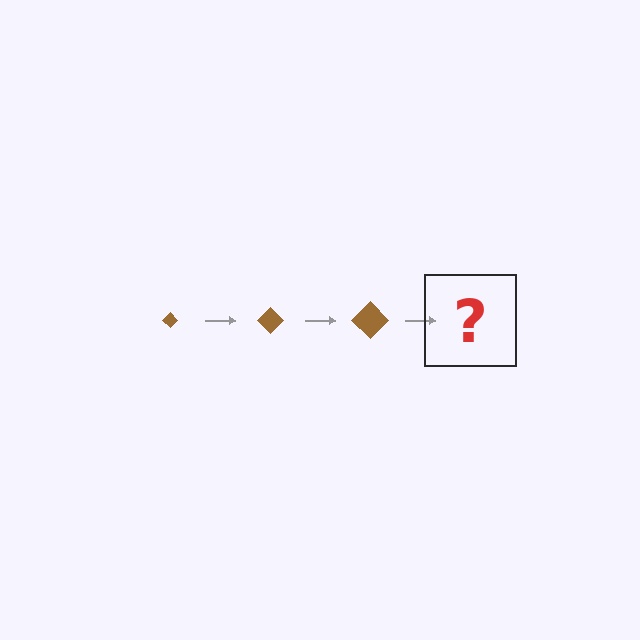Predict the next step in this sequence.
The next step is a brown diamond, larger than the previous one.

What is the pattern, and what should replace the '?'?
The pattern is that the diamond gets progressively larger each step. The '?' should be a brown diamond, larger than the previous one.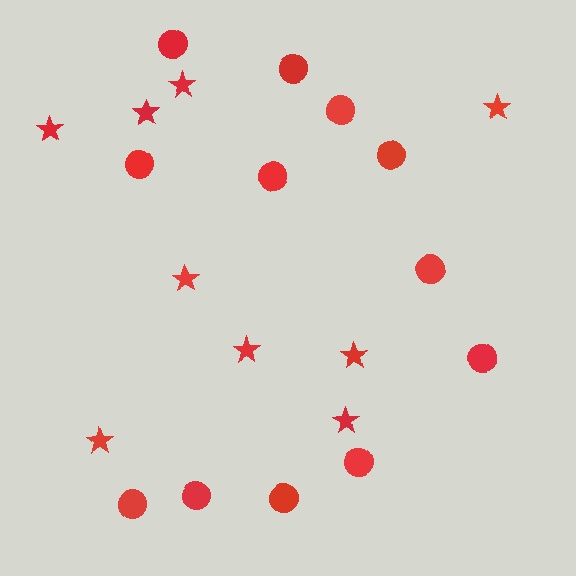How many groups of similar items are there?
There are 2 groups: one group of stars (9) and one group of circles (12).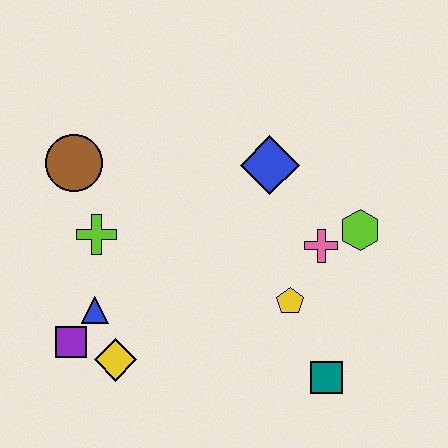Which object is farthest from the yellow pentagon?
The brown circle is farthest from the yellow pentagon.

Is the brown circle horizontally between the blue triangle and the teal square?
No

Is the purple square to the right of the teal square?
No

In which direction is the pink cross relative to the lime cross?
The pink cross is to the right of the lime cross.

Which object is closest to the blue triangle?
The purple square is closest to the blue triangle.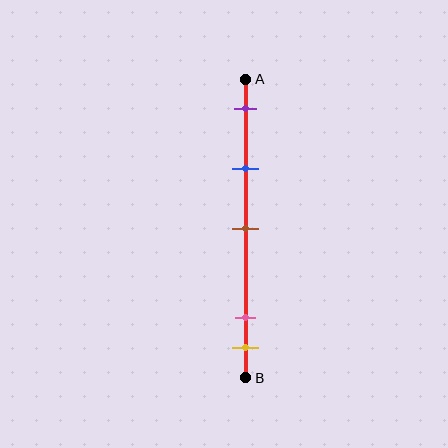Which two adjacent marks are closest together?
The pink and yellow marks are the closest adjacent pair.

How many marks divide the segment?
There are 5 marks dividing the segment.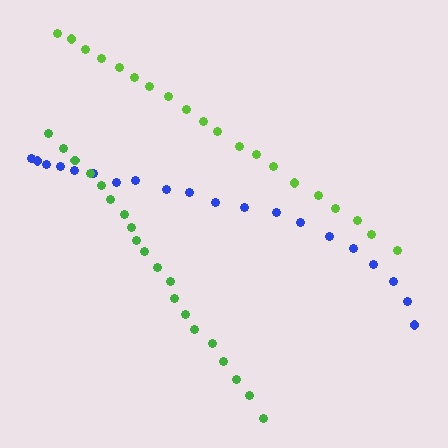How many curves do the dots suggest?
There are 3 distinct paths.